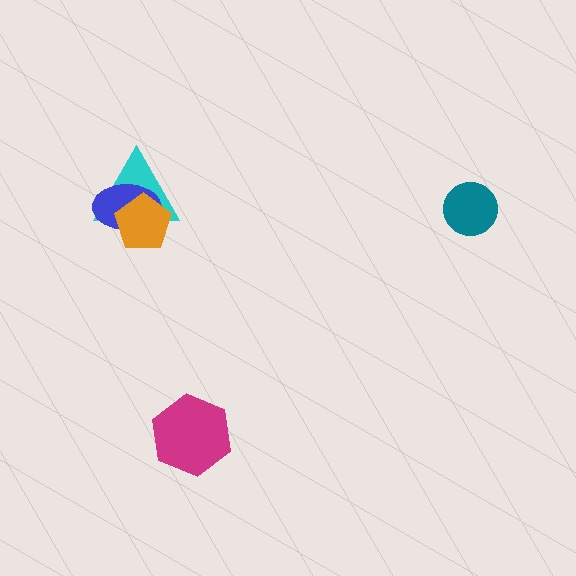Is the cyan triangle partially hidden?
Yes, it is partially covered by another shape.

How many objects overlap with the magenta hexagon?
0 objects overlap with the magenta hexagon.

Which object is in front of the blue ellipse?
The orange pentagon is in front of the blue ellipse.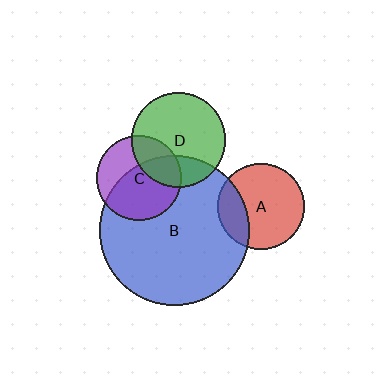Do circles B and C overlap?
Yes.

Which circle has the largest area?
Circle B (blue).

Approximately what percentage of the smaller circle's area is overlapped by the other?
Approximately 60%.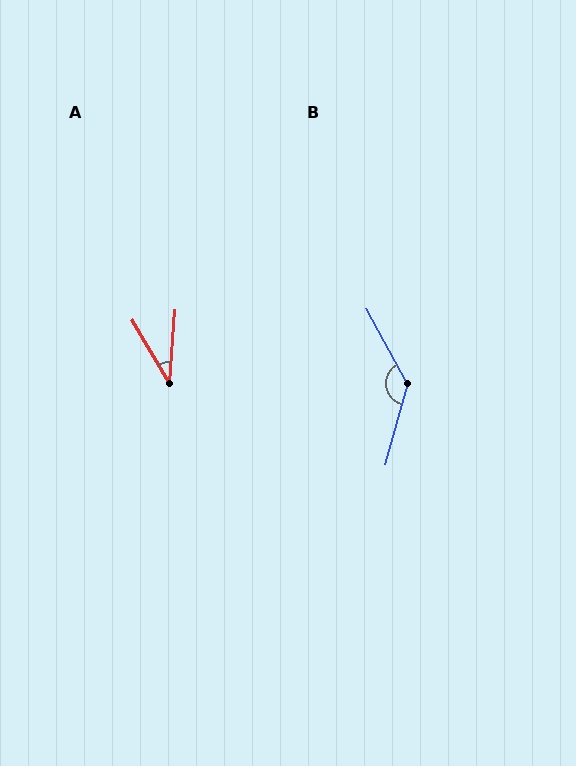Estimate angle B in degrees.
Approximately 136 degrees.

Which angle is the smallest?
A, at approximately 35 degrees.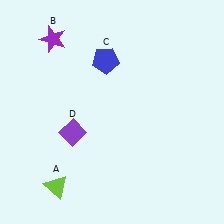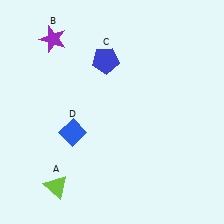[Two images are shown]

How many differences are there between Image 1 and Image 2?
There is 1 difference between the two images.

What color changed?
The diamond (D) changed from purple in Image 1 to blue in Image 2.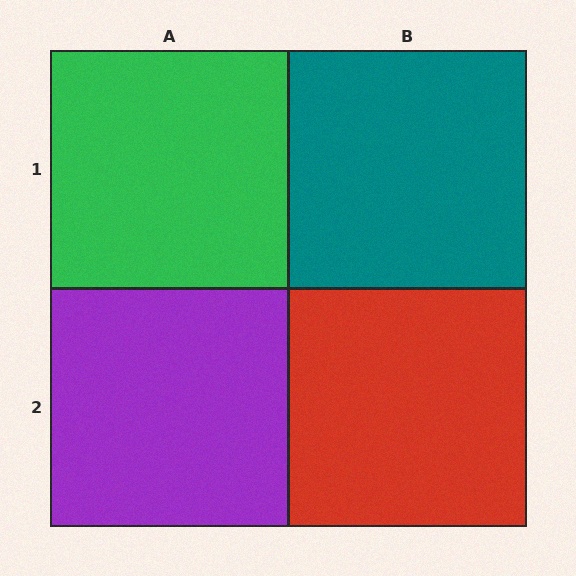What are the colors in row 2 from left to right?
Purple, red.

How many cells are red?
1 cell is red.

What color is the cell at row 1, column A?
Green.